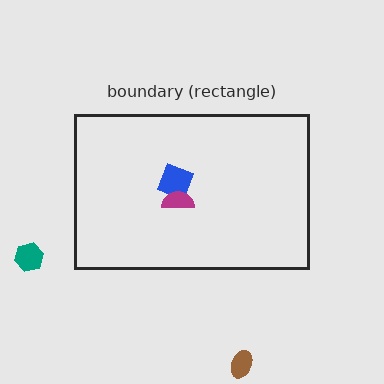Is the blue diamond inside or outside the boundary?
Inside.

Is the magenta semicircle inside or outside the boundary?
Inside.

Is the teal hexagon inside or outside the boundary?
Outside.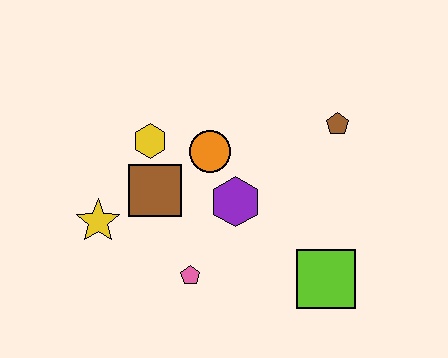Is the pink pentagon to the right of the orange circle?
No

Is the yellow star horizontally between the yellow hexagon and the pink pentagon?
No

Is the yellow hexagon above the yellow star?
Yes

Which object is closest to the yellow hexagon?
The brown square is closest to the yellow hexagon.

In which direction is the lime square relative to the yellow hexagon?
The lime square is to the right of the yellow hexagon.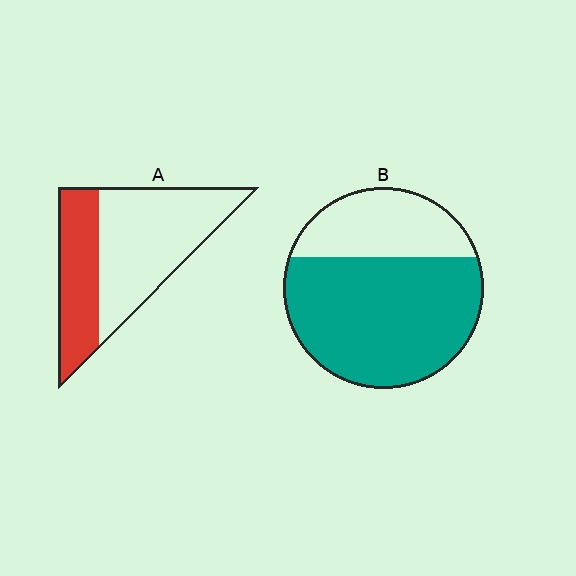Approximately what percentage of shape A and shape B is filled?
A is approximately 35% and B is approximately 70%.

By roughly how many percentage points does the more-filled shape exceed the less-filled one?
By roughly 35 percentage points (B over A).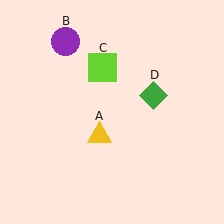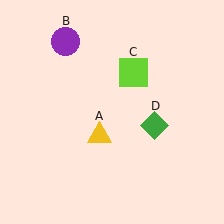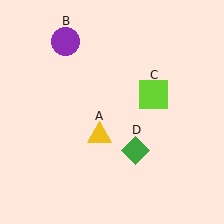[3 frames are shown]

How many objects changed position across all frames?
2 objects changed position: lime square (object C), green diamond (object D).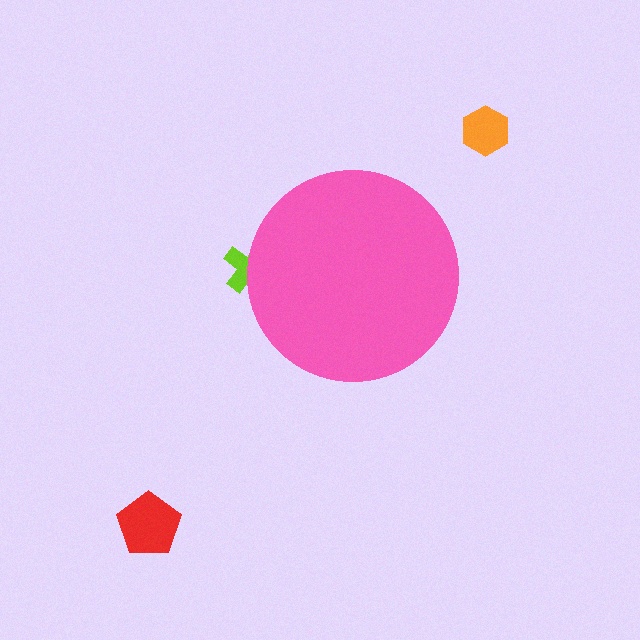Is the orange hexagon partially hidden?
No, the orange hexagon is fully visible.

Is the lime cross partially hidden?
Yes, the lime cross is partially hidden behind the pink circle.